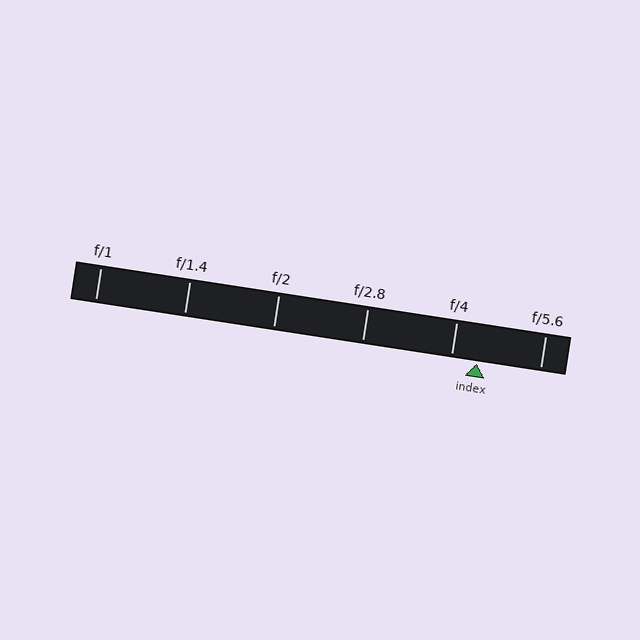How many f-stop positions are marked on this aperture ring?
There are 6 f-stop positions marked.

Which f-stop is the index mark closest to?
The index mark is closest to f/4.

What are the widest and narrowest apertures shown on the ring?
The widest aperture shown is f/1 and the narrowest is f/5.6.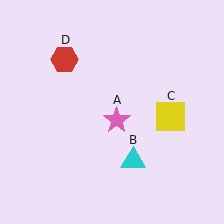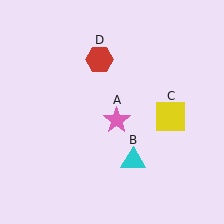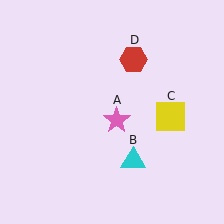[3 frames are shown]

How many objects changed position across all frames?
1 object changed position: red hexagon (object D).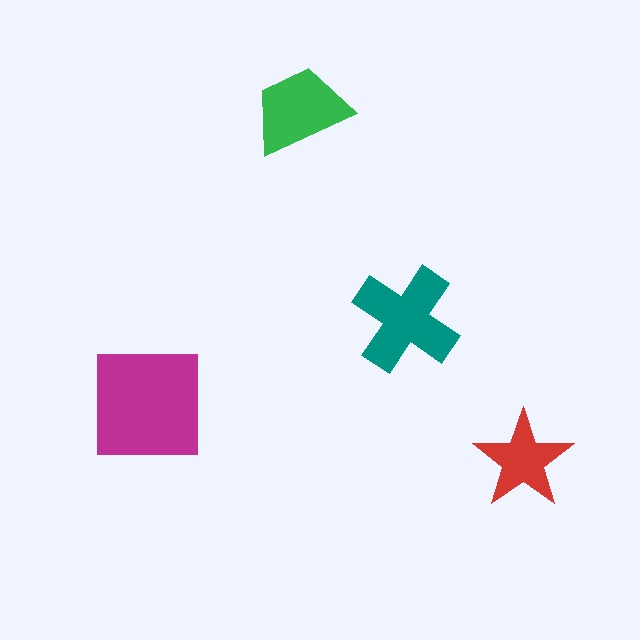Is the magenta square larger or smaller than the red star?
Larger.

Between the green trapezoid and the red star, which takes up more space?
The green trapezoid.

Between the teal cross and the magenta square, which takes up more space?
The magenta square.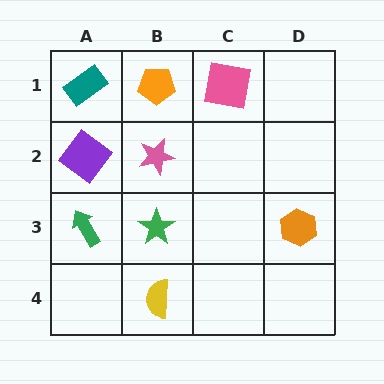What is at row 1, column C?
A pink square.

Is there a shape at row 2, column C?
No, that cell is empty.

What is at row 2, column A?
A purple diamond.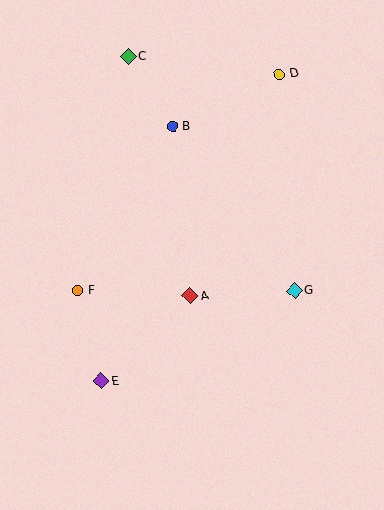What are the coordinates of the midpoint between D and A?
The midpoint between D and A is at (235, 185).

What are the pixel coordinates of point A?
Point A is at (190, 296).